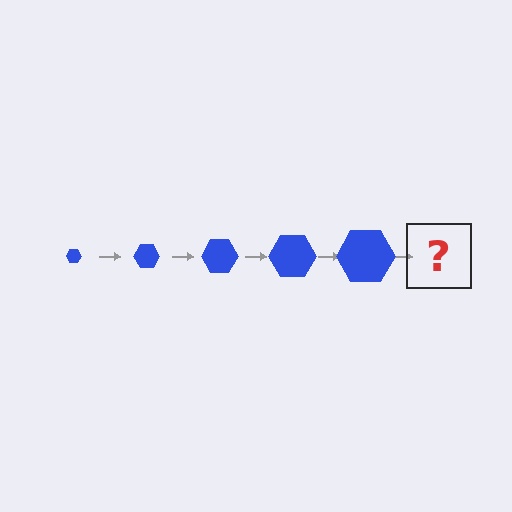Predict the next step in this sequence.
The next step is a blue hexagon, larger than the previous one.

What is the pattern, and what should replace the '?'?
The pattern is that the hexagon gets progressively larger each step. The '?' should be a blue hexagon, larger than the previous one.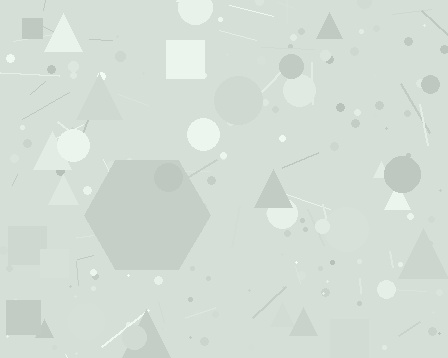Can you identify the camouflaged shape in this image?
The camouflaged shape is a hexagon.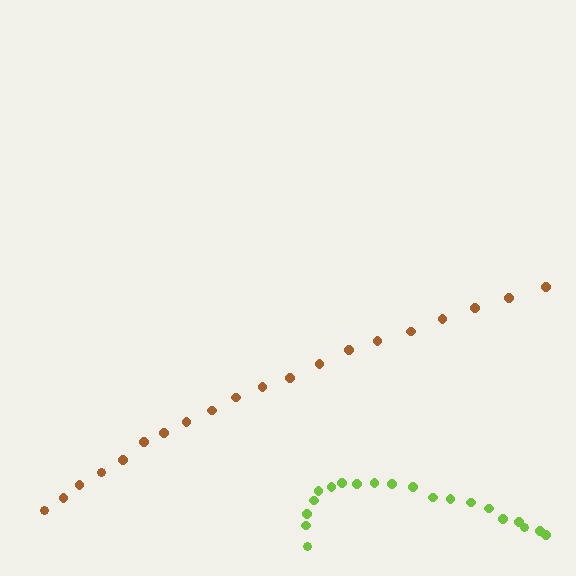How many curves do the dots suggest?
There are 2 distinct paths.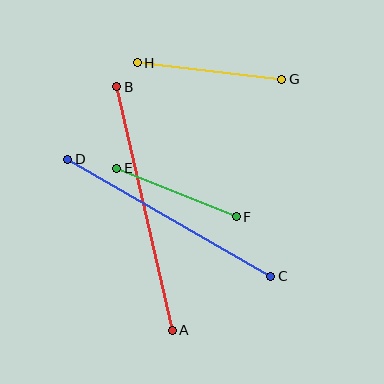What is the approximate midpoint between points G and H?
The midpoint is at approximately (210, 71) pixels.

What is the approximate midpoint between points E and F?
The midpoint is at approximately (176, 193) pixels.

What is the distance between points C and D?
The distance is approximately 234 pixels.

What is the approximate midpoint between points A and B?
The midpoint is at approximately (144, 208) pixels.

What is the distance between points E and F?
The distance is approximately 129 pixels.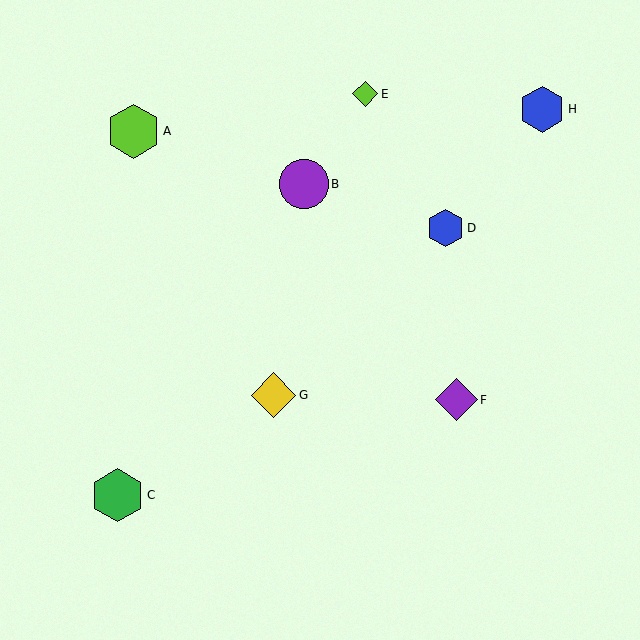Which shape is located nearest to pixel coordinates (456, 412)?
The purple diamond (labeled F) at (456, 400) is nearest to that location.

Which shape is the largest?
The lime hexagon (labeled A) is the largest.